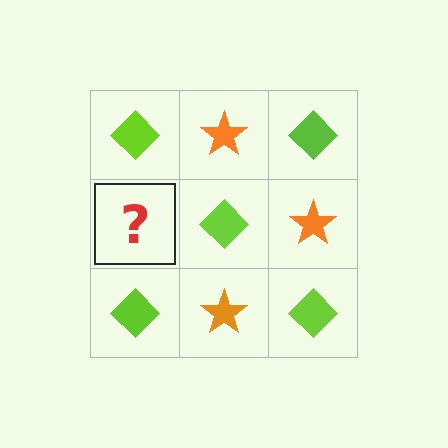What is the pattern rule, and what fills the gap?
The rule is that it alternates lime diamond and orange star in a checkerboard pattern. The gap should be filled with an orange star.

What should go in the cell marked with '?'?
The missing cell should contain an orange star.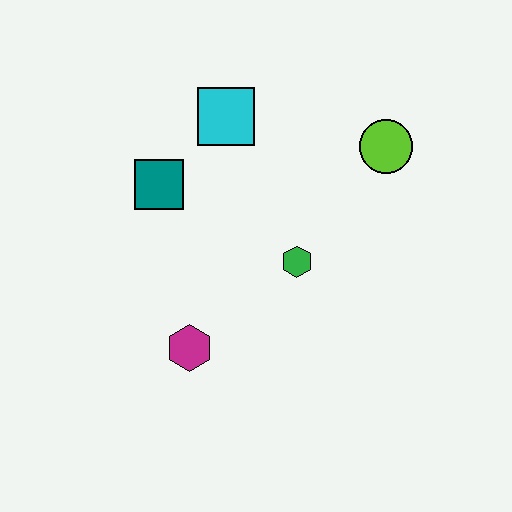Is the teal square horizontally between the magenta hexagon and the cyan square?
No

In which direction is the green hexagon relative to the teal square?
The green hexagon is to the right of the teal square.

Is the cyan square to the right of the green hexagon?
No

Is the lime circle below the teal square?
No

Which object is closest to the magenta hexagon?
The green hexagon is closest to the magenta hexagon.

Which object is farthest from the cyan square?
The magenta hexagon is farthest from the cyan square.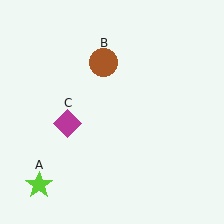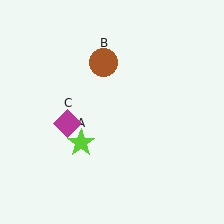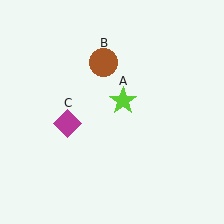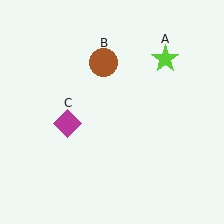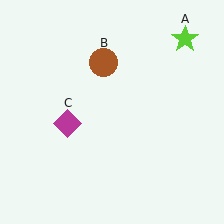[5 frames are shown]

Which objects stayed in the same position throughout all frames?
Brown circle (object B) and magenta diamond (object C) remained stationary.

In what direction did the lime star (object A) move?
The lime star (object A) moved up and to the right.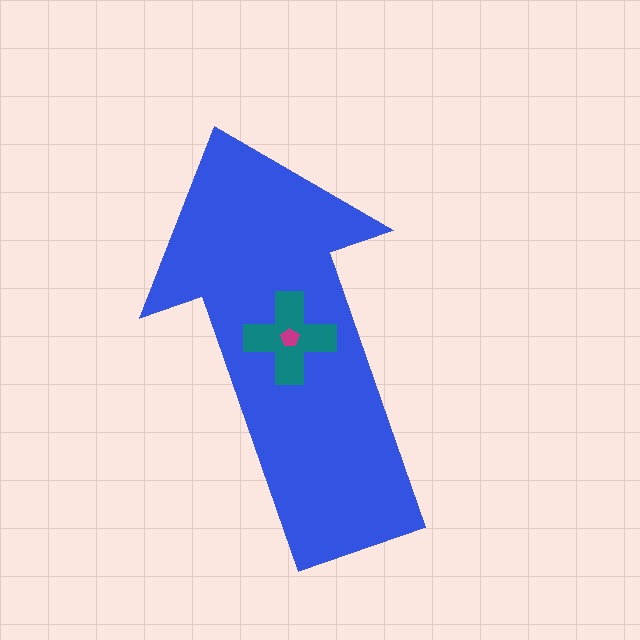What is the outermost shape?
The blue arrow.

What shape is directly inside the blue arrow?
The teal cross.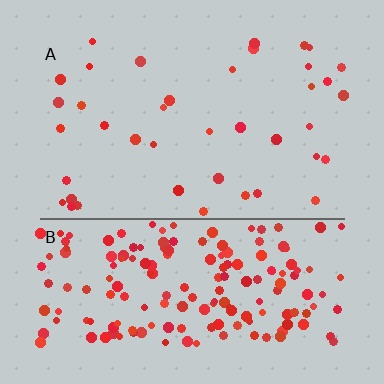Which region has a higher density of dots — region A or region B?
B (the bottom).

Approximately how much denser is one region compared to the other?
Approximately 4.7× — region B over region A.